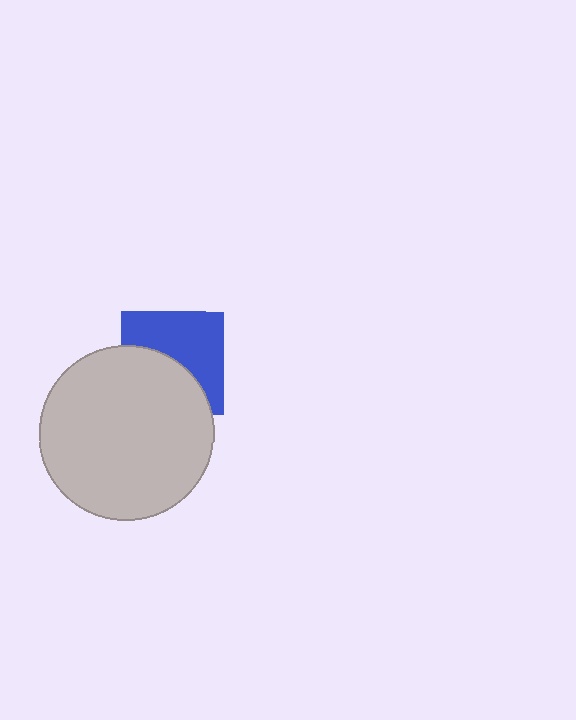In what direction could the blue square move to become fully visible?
The blue square could move up. That would shift it out from behind the light gray circle entirely.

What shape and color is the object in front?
The object in front is a light gray circle.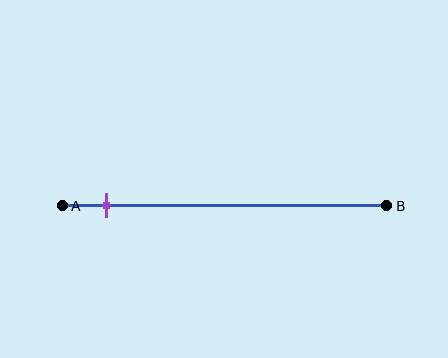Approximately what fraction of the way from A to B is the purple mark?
The purple mark is approximately 15% of the way from A to B.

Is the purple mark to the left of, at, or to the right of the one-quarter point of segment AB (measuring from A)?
The purple mark is to the left of the one-quarter point of segment AB.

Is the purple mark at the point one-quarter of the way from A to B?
No, the mark is at about 15% from A, not at the 25% one-quarter point.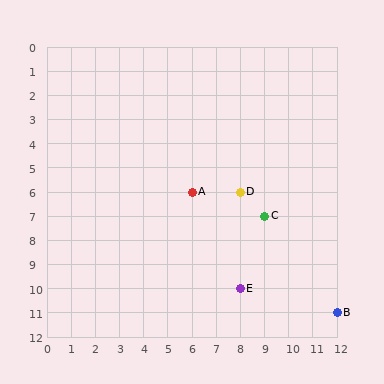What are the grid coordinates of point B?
Point B is at grid coordinates (12, 11).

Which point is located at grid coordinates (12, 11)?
Point B is at (12, 11).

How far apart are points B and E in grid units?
Points B and E are 4 columns and 1 row apart (about 4.1 grid units diagonally).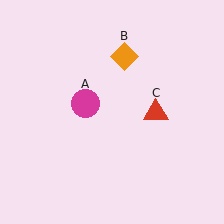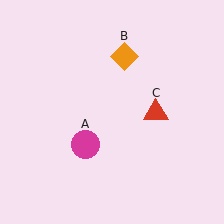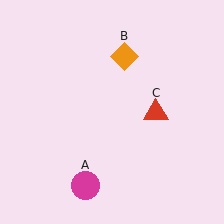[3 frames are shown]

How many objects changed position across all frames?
1 object changed position: magenta circle (object A).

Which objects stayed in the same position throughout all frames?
Orange diamond (object B) and red triangle (object C) remained stationary.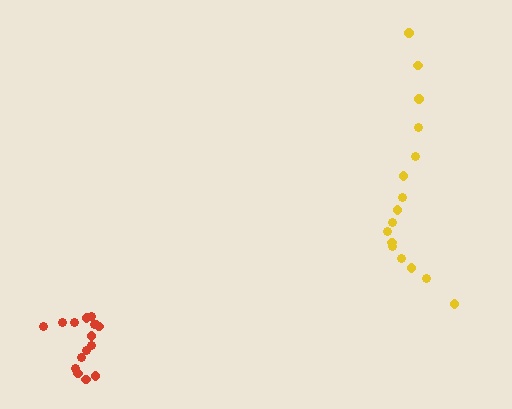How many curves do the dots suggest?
There are 2 distinct paths.